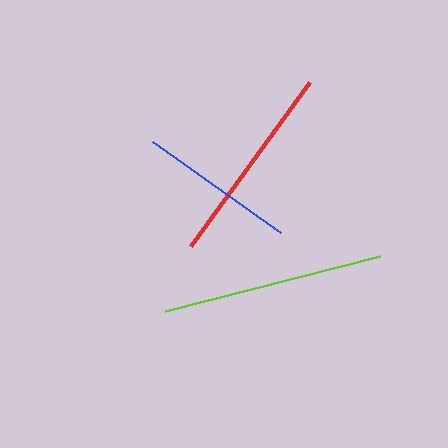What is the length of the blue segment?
The blue segment is approximately 158 pixels long.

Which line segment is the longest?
The lime line is the longest at approximately 222 pixels.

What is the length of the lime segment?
The lime segment is approximately 222 pixels long.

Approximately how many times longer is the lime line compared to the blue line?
The lime line is approximately 1.4 times the length of the blue line.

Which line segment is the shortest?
The blue line is the shortest at approximately 158 pixels.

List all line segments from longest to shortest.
From longest to shortest: lime, red, blue.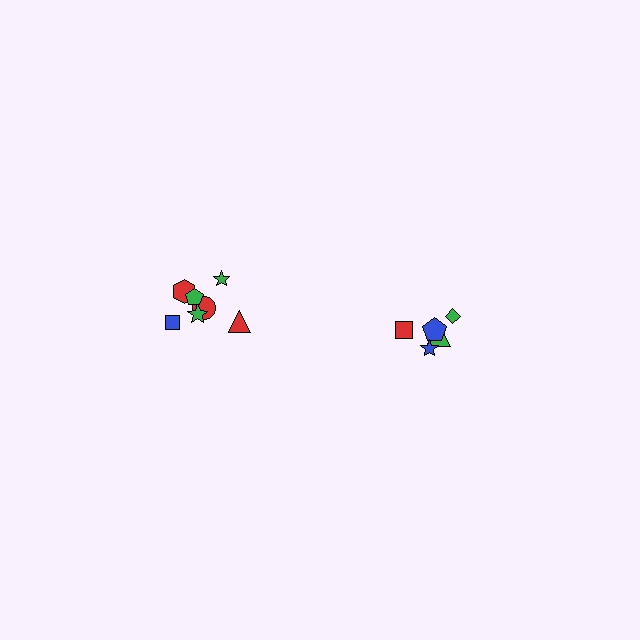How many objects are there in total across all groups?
There are 13 objects.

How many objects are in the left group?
There are 8 objects.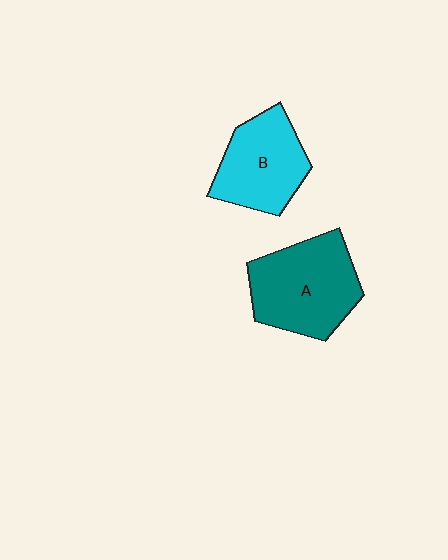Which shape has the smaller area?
Shape B (cyan).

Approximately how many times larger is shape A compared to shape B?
Approximately 1.2 times.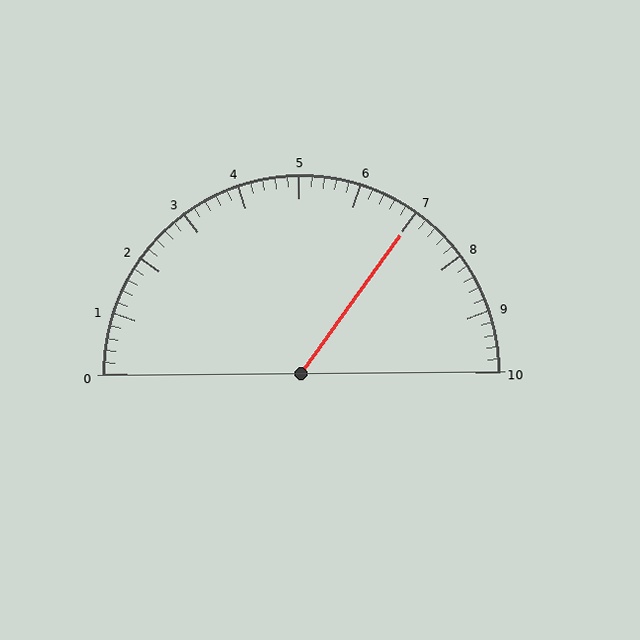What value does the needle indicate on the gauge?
The needle indicates approximately 7.0.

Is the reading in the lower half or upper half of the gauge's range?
The reading is in the upper half of the range (0 to 10).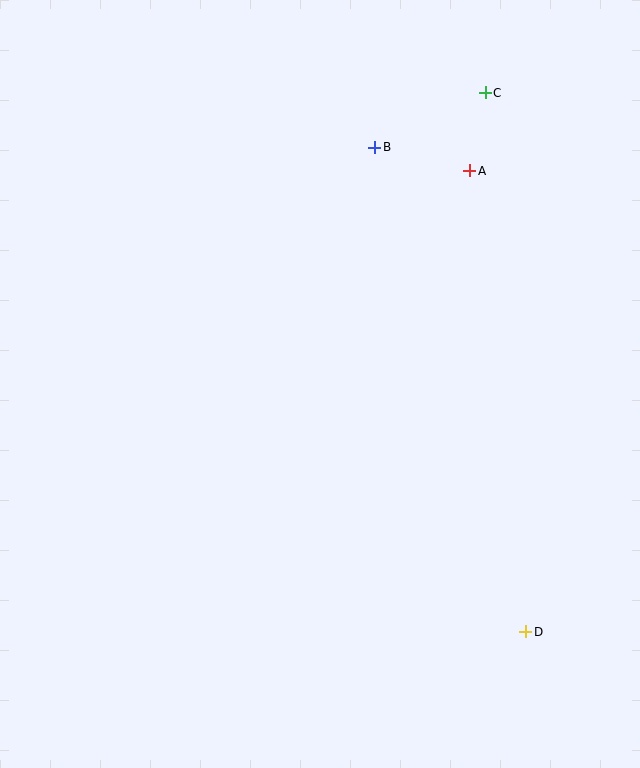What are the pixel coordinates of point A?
Point A is at (470, 171).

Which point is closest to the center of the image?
Point B at (375, 147) is closest to the center.